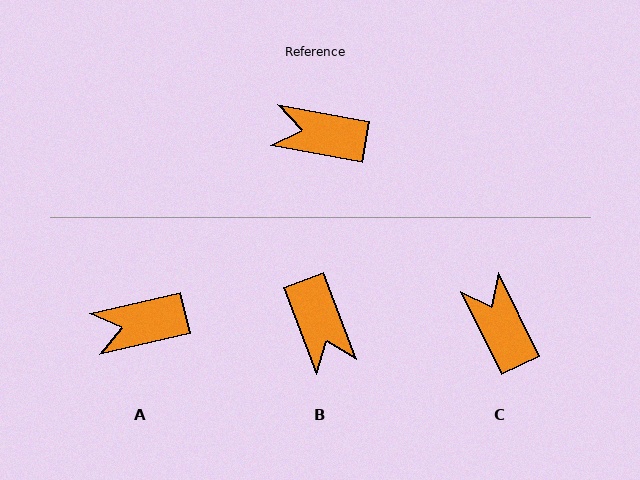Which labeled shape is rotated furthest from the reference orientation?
B, about 121 degrees away.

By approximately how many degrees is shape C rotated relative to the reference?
Approximately 53 degrees clockwise.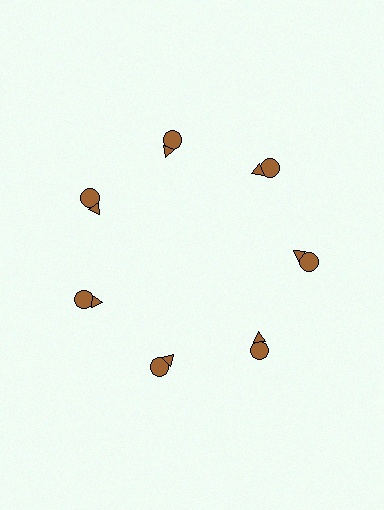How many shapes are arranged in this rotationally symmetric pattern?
There are 14 shapes, arranged in 7 groups of 2.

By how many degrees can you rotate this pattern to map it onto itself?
The pattern maps onto itself every 51 degrees of rotation.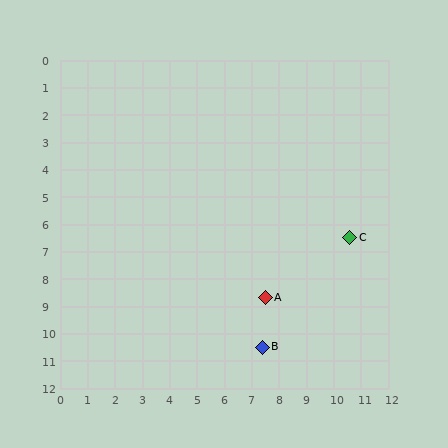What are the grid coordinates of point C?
Point C is at approximately (10.6, 6.5).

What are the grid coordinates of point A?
Point A is at approximately (7.5, 8.7).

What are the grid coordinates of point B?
Point B is at approximately (7.4, 10.5).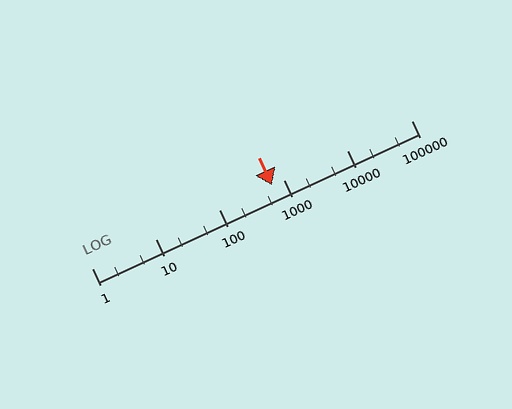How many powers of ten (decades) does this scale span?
The scale spans 5 decades, from 1 to 100000.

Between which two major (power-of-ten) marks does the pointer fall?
The pointer is between 100 and 1000.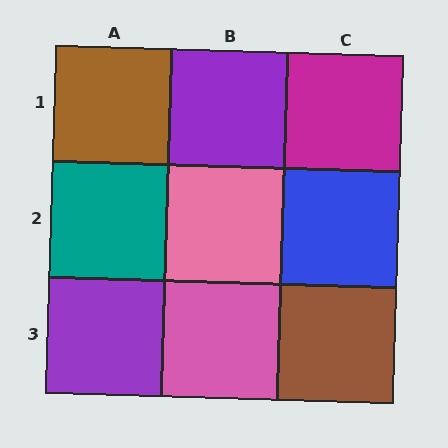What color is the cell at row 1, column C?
Magenta.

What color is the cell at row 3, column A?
Purple.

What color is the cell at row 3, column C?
Brown.